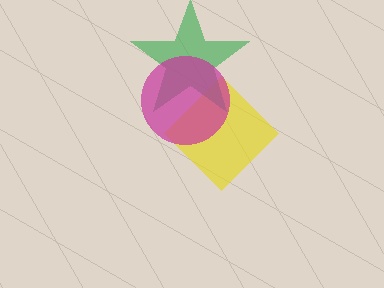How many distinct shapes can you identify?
There are 3 distinct shapes: a yellow diamond, a green star, a magenta circle.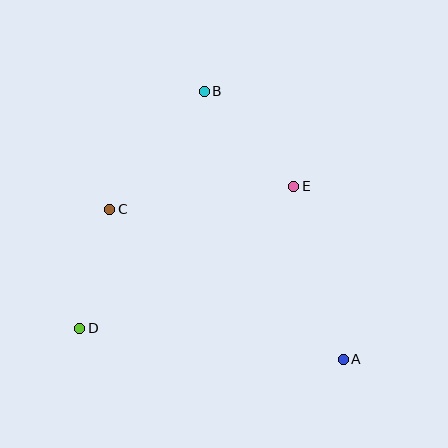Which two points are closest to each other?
Points C and D are closest to each other.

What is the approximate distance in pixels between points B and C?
The distance between B and C is approximately 151 pixels.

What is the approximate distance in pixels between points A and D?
The distance between A and D is approximately 266 pixels.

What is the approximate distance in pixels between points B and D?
The distance between B and D is approximately 268 pixels.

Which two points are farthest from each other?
Points A and B are farthest from each other.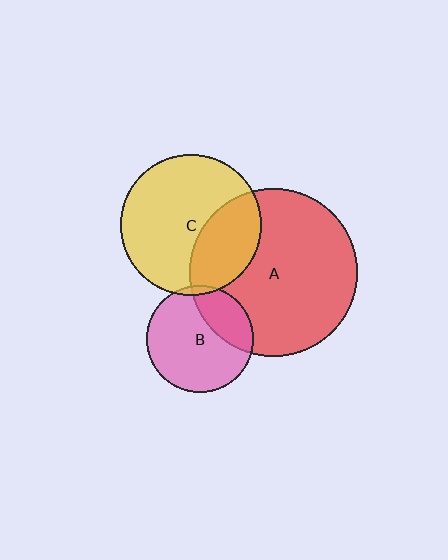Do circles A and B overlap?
Yes.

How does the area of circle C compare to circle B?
Approximately 1.7 times.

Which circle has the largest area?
Circle A (red).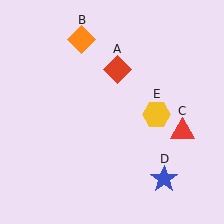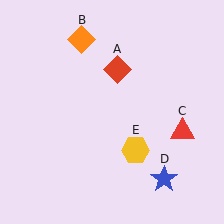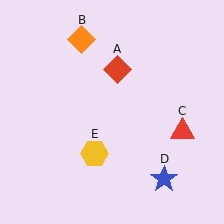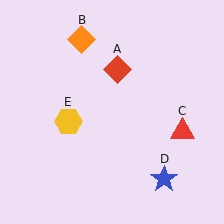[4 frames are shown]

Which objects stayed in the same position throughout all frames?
Red diamond (object A) and orange diamond (object B) and red triangle (object C) and blue star (object D) remained stationary.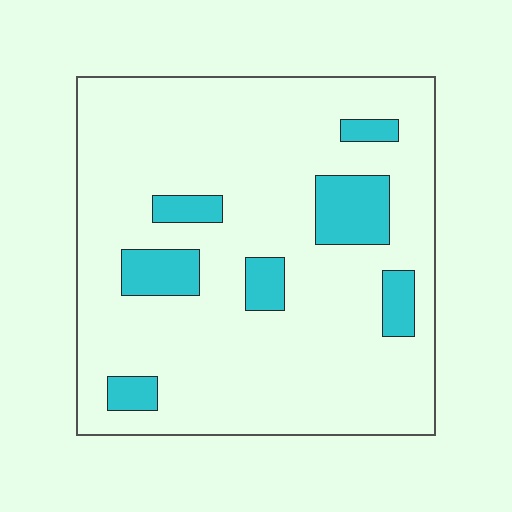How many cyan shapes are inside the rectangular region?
7.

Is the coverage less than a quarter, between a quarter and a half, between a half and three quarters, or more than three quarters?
Less than a quarter.